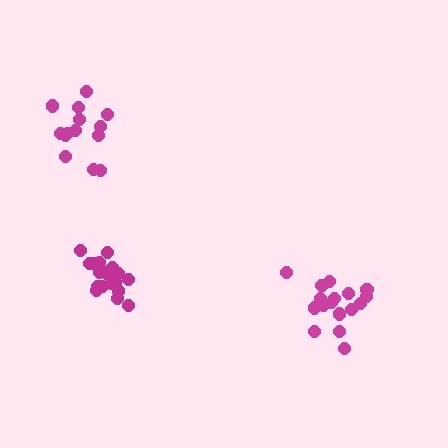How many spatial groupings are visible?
There are 3 spatial groupings.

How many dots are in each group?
Group 1: 14 dots, Group 2: 17 dots, Group 3: 18 dots (49 total).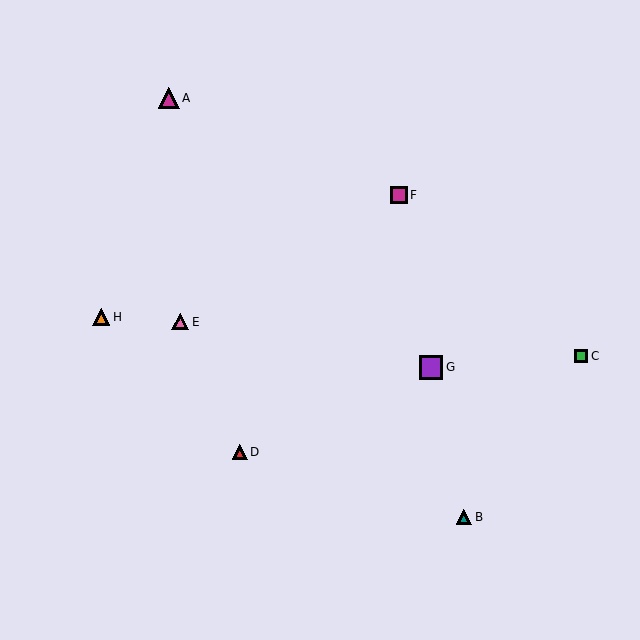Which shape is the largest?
The purple square (labeled G) is the largest.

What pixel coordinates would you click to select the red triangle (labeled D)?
Click at (240, 452) to select the red triangle D.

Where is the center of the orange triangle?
The center of the orange triangle is at (101, 317).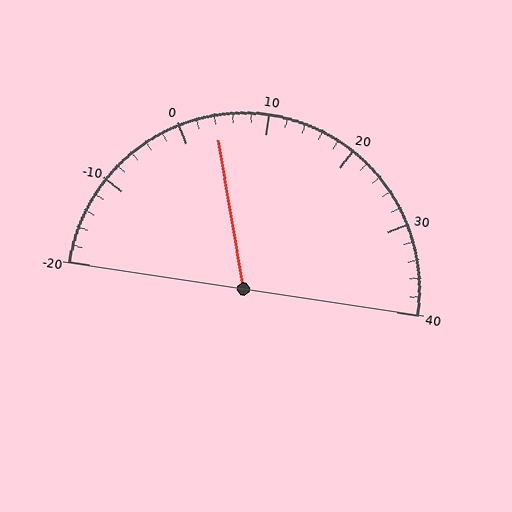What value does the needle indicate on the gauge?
The needle indicates approximately 4.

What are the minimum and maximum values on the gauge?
The gauge ranges from -20 to 40.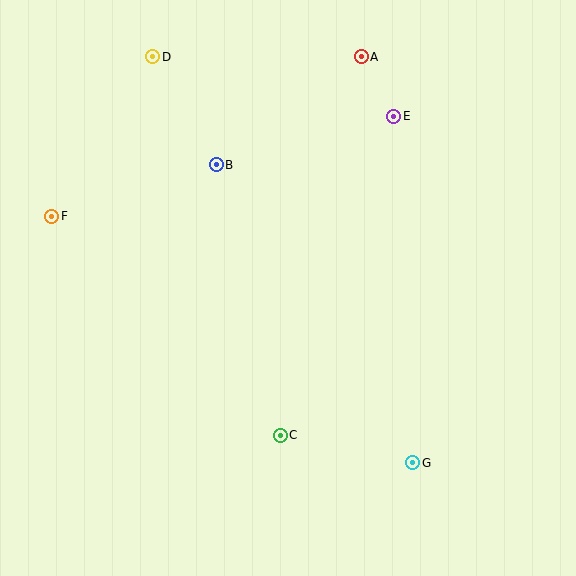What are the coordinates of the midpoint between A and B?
The midpoint between A and B is at (289, 111).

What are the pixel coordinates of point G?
Point G is at (413, 463).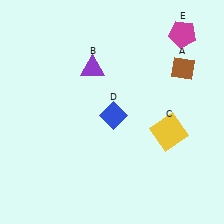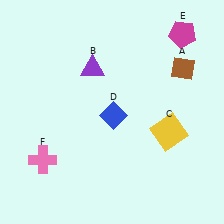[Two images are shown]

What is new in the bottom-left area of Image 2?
A pink cross (F) was added in the bottom-left area of Image 2.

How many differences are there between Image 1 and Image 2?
There is 1 difference between the two images.